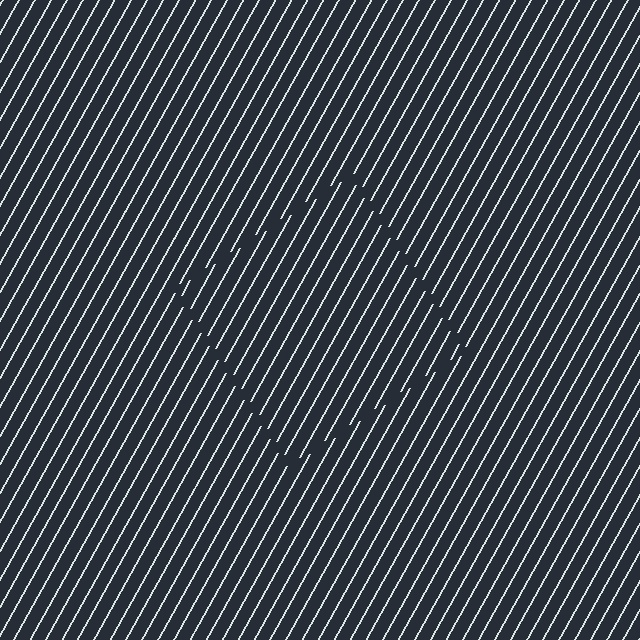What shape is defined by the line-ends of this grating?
An illusory square. The interior of the shape contains the same grating, shifted by half a period — the contour is defined by the phase discontinuity where line-ends from the inner and outer gratings abut.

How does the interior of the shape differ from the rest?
The interior of the shape contains the same grating, shifted by half a period — the contour is defined by the phase discontinuity where line-ends from the inner and outer gratings abut.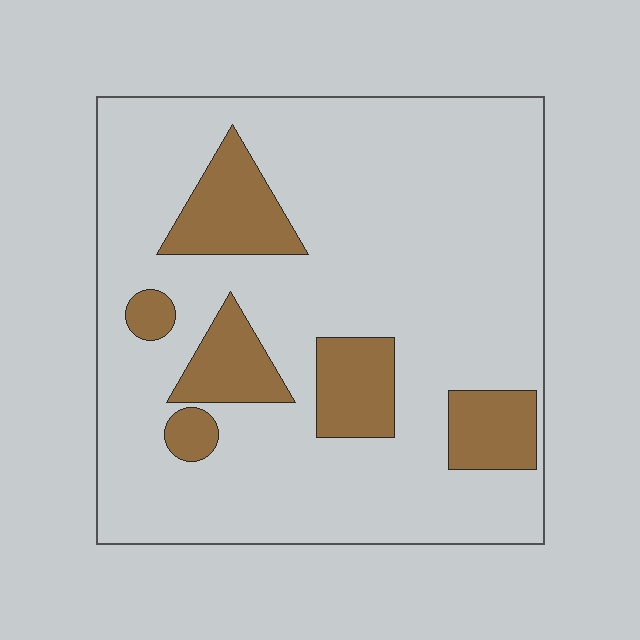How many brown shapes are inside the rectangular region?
6.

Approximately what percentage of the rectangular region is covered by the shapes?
Approximately 20%.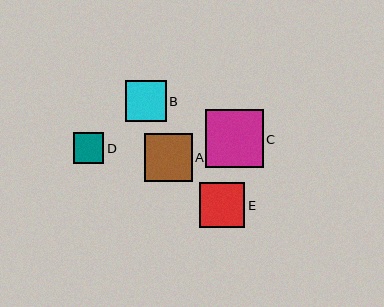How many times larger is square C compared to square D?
Square C is approximately 1.9 times the size of square D.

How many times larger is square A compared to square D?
Square A is approximately 1.6 times the size of square D.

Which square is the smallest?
Square D is the smallest with a size of approximately 31 pixels.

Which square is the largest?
Square C is the largest with a size of approximately 58 pixels.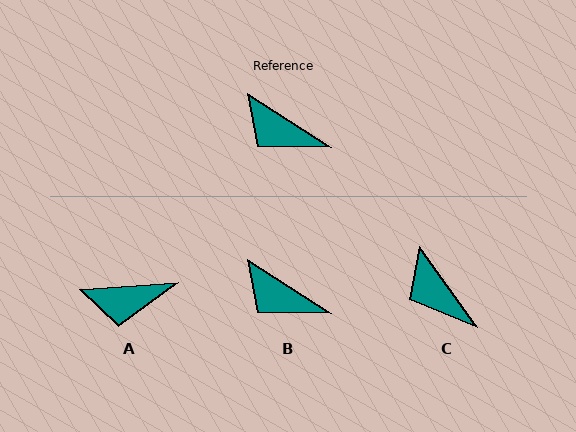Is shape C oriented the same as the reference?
No, it is off by about 22 degrees.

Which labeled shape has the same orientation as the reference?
B.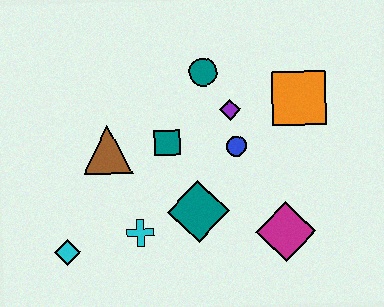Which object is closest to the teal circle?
The purple diamond is closest to the teal circle.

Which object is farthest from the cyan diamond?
The orange square is farthest from the cyan diamond.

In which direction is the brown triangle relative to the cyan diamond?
The brown triangle is above the cyan diamond.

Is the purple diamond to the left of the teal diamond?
No